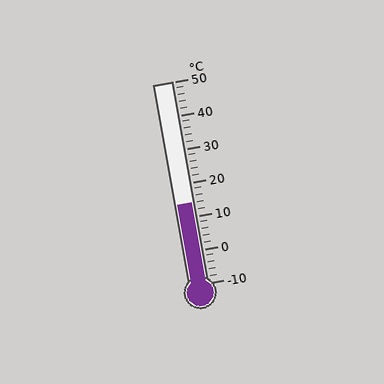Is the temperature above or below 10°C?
The temperature is above 10°C.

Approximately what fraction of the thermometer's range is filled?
The thermometer is filled to approximately 40% of its range.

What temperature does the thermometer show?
The thermometer shows approximately 14°C.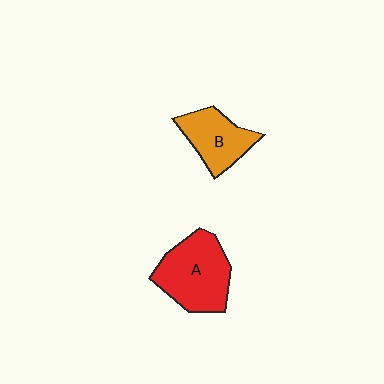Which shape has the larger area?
Shape A (red).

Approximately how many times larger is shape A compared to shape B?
Approximately 1.5 times.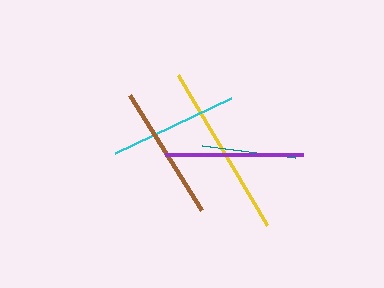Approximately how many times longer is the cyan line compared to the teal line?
The cyan line is approximately 1.4 times the length of the teal line.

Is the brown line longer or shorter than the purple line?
The purple line is longer than the brown line.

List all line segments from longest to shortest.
From longest to shortest: yellow, purple, brown, cyan, teal.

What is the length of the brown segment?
The brown segment is approximately 135 pixels long.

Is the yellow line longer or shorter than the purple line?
The yellow line is longer than the purple line.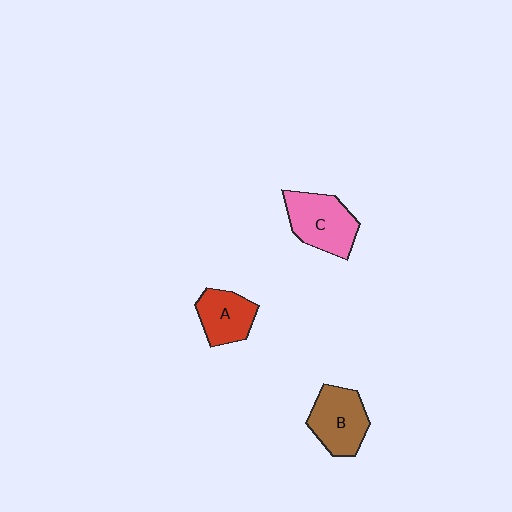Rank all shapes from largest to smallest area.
From largest to smallest: C (pink), B (brown), A (red).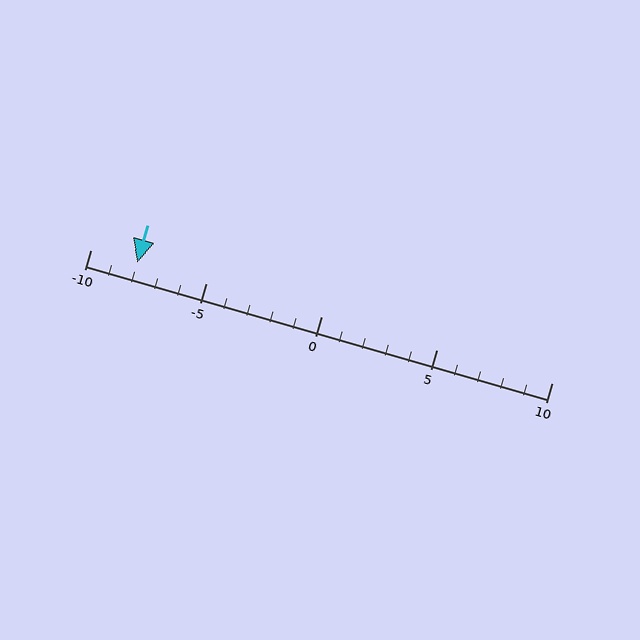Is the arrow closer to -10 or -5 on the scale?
The arrow is closer to -10.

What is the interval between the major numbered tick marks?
The major tick marks are spaced 5 units apart.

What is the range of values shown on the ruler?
The ruler shows values from -10 to 10.